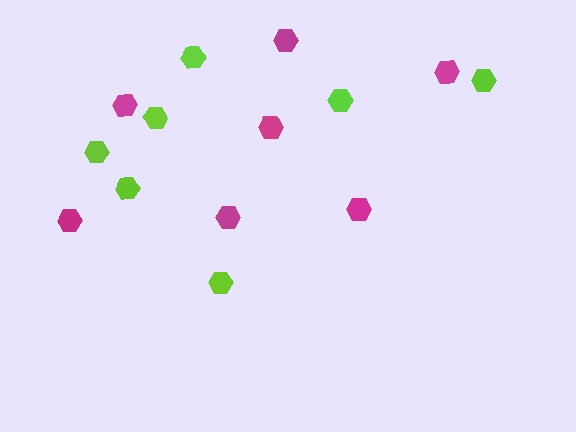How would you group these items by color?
There are 2 groups: one group of magenta hexagons (7) and one group of lime hexagons (7).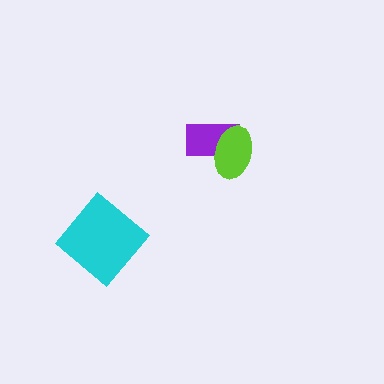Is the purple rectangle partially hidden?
Yes, it is partially covered by another shape.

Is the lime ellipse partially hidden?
No, no other shape covers it.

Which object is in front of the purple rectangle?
The lime ellipse is in front of the purple rectangle.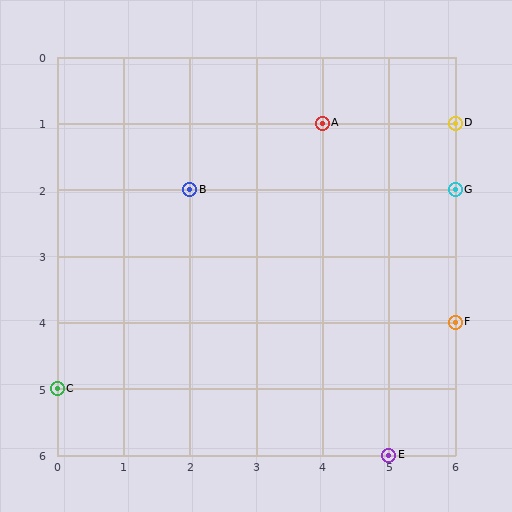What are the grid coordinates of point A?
Point A is at grid coordinates (4, 1).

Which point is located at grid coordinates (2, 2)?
Point B is at (2, 2).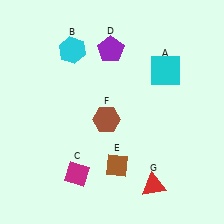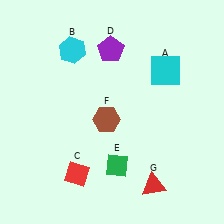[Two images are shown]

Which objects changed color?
C changed from magenta to red. E changed from brown to green.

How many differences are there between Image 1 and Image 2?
There are 2 differences between the two images.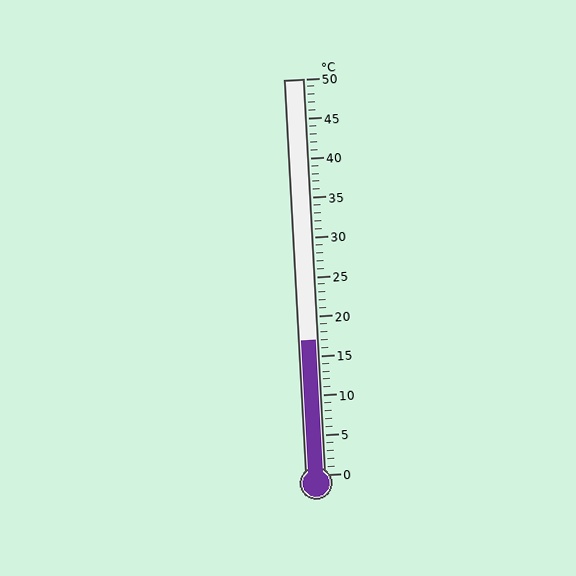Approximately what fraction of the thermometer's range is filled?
The thermometer is filled to approximately 35% of its range.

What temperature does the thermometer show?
The thermometer shows approximately 17°C.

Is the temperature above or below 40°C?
The temperature is below 40°C.